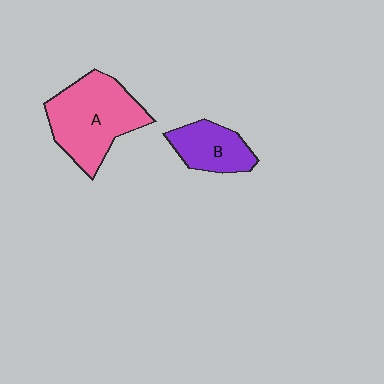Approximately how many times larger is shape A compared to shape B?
Approximately 1.9 times.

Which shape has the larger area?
Shape A (pink).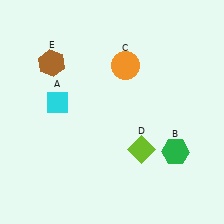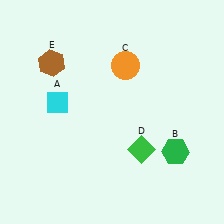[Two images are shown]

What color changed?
The diamond (D) changed from lime in Image 1 to green in Image 2.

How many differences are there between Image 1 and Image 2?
There is 1 difference between the two images.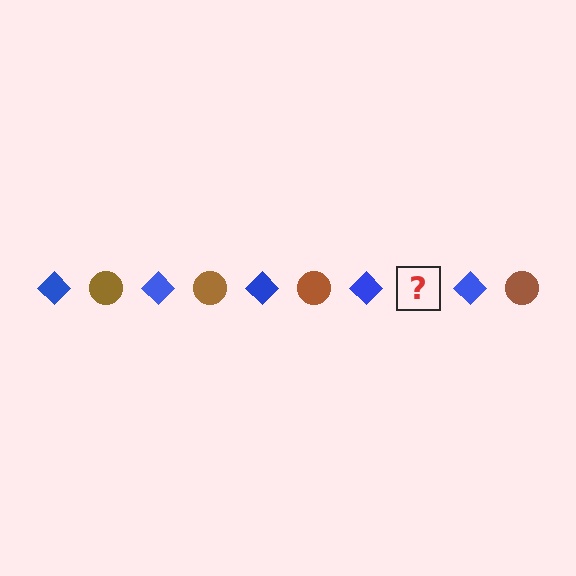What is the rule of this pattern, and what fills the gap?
The rule is that the pattern alternates between blue diamond and brown circle. The gap should be filled with a brown circle.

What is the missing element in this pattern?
The missing element is a brown circle.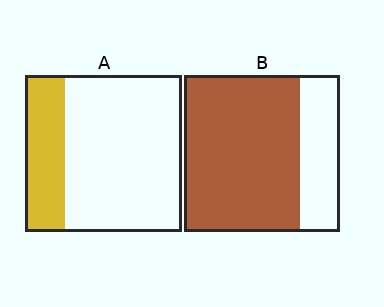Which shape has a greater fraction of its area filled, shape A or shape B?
Shape B.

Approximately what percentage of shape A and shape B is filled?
A is approximately 25% and B is approximately 75%.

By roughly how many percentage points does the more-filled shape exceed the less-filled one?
By roughly 50 percentage points (B over A).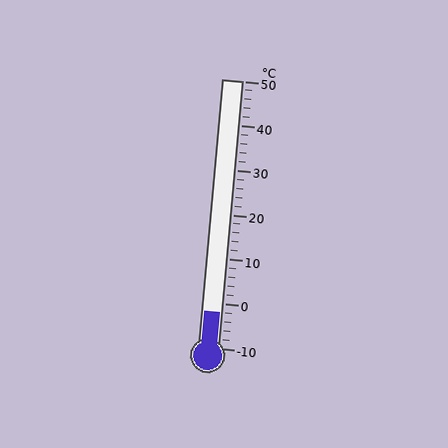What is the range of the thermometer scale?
The thermometer scale ranges from -10°C to 50°C.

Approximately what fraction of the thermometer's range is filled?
The thermometer is filled to approximately 15% of its range.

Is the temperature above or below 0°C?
The temperature is below 0°C.